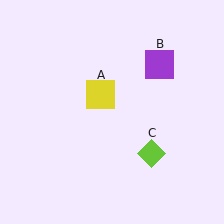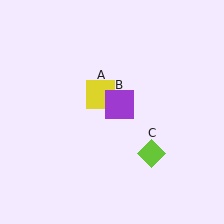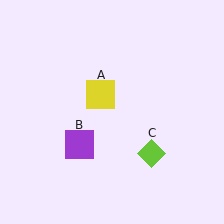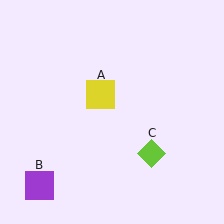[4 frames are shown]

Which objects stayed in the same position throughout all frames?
Yellow square (object A) and lime diamond (object C) remained stationary.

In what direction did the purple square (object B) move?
The purple square (object B) moved down and to the left.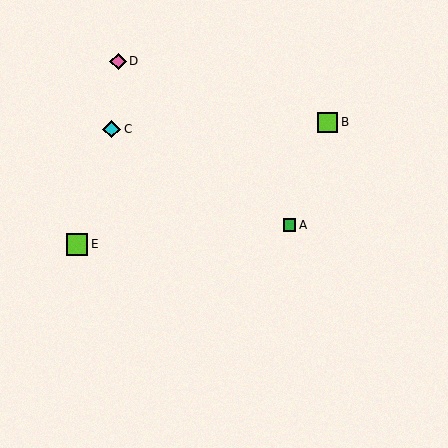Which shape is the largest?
The lime square (labeled E) is the largest.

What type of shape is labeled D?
Shape D is a pink diamond.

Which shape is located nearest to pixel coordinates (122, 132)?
The cyan diamond (labeled C) at (112, 129) is nearest to that location.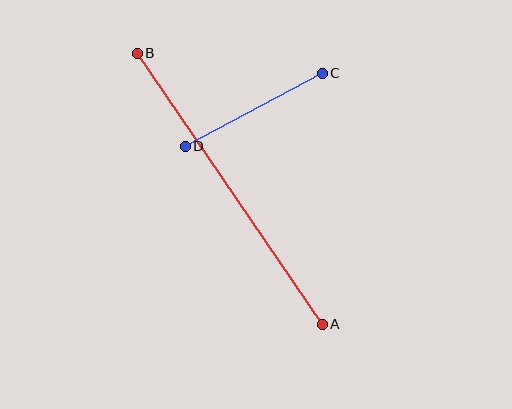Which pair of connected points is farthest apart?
Points A and B are farthest apart.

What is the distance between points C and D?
The distance is approximately 155 pixels.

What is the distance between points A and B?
The distance is approximately 328 pixels.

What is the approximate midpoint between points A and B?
The midpoint is at approximately (230, 189) pixels.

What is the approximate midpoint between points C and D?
The midpoint is at approximately (254, 110) pixels.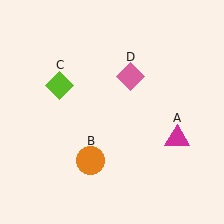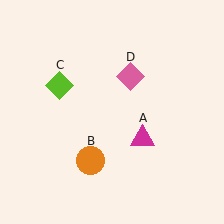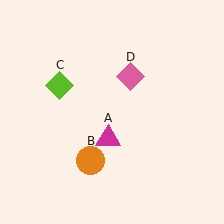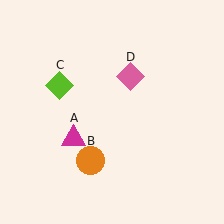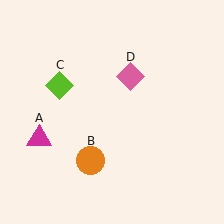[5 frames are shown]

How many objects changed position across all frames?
1 object changed position: magenta triangle (object A).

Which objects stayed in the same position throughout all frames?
Orange circle (object B) and lime diamond (object C) and pink diamond (object D) remained stationary.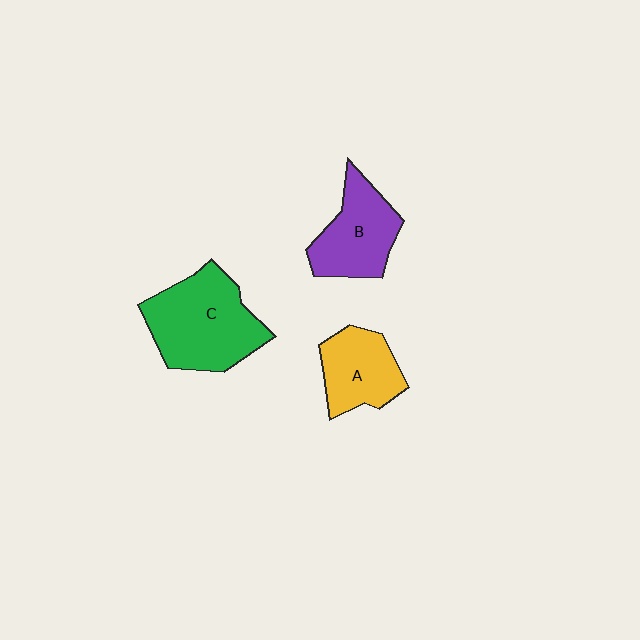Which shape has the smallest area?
Shape A (yellow).